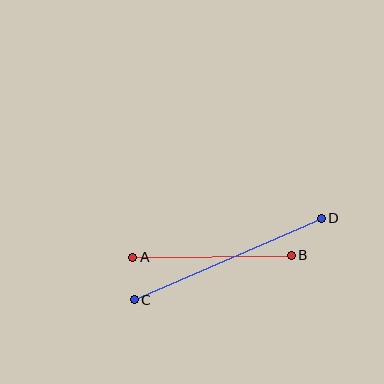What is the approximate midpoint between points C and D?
The midpoint is at approximately (228, 259) pixels.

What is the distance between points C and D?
The distance is approximately 204 pixels.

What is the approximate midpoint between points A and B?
The midpoint is at approximately (212, 256) pixels.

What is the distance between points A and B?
The distance is approximately 158 pixels.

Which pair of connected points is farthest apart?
Points C and D are farthest apart.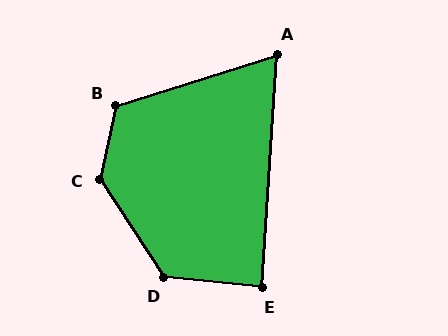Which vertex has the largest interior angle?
C, at approximately 134 degrees.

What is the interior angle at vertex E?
Approximately 88 degrees (approximately right).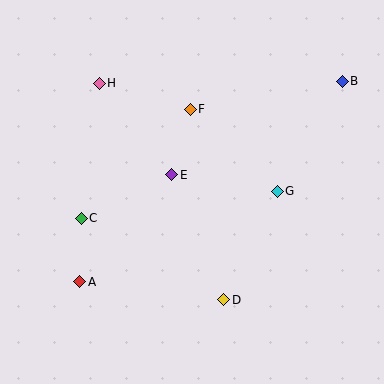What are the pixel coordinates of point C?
Point C is at (81, 218).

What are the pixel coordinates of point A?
Point A is at (80, 282).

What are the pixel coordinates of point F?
Point F is at (190, 109).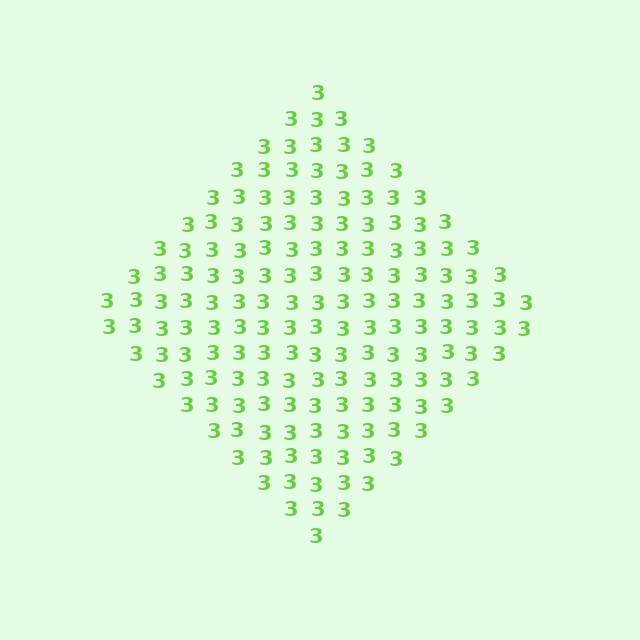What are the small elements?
The small elements are digit 3's.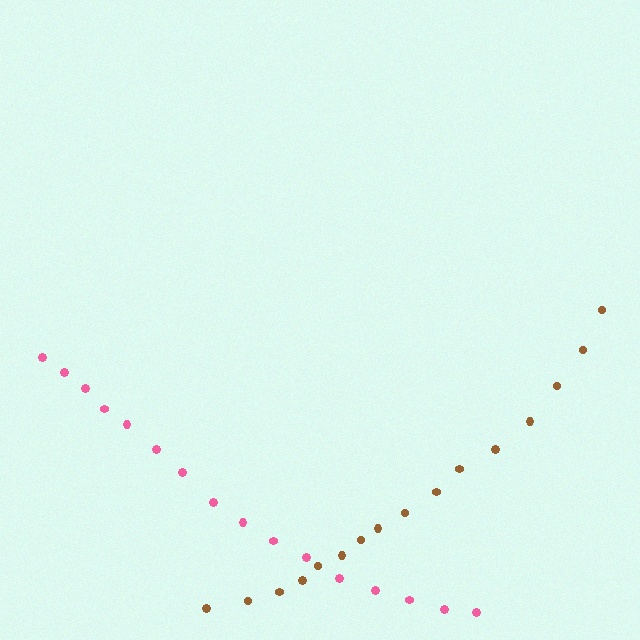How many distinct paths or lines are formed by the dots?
There are 2 distinct paths.